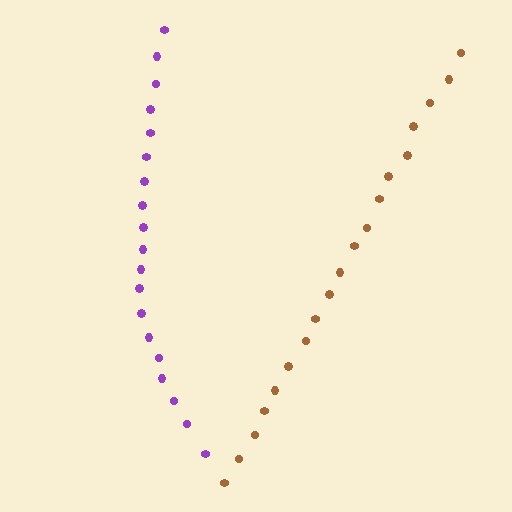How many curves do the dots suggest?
There are 2 distinct paths.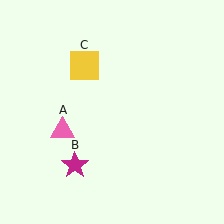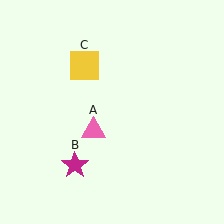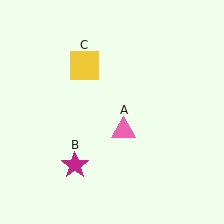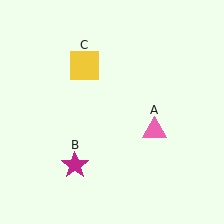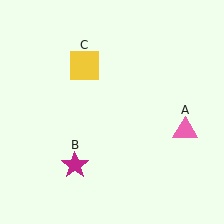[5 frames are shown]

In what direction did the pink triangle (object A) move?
The pink triangle (object A) moved right.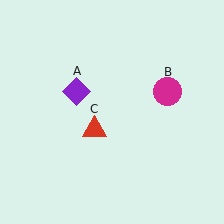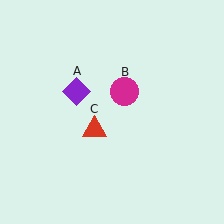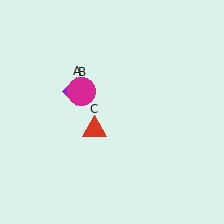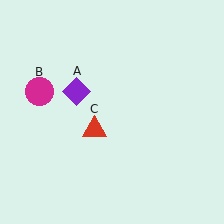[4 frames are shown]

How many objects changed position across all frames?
1 object changed position: magenta circle (object B).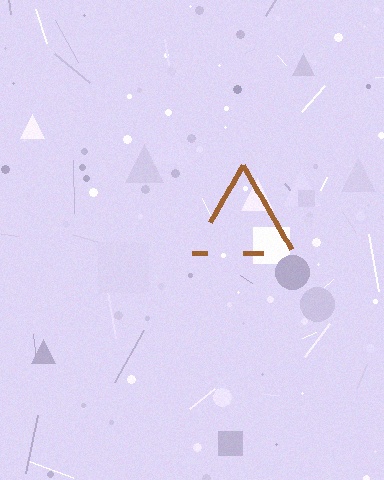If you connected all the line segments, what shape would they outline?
They would outline a triangle.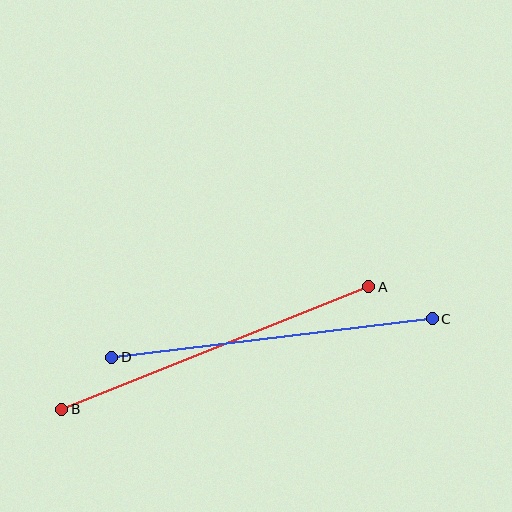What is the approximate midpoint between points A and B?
The midpoint is at approximately (215, 348) pixels.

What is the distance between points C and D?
The distance is approximately 323 pixels.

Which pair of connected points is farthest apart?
Points A and B are farthest apart.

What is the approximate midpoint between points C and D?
The midpoint is at approximately (272, 338) pixels.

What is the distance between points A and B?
The distance is approximately 330 pixels.